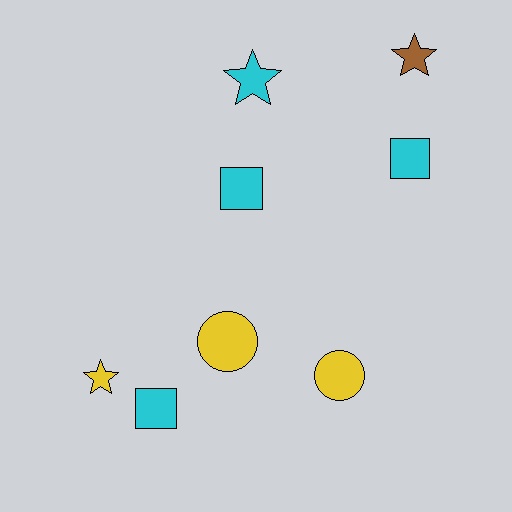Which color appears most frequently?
Cyan, with 4 objects.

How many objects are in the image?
There are 8 objects.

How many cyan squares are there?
There are 3 cyan squares.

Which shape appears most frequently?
Star, with 3 objects.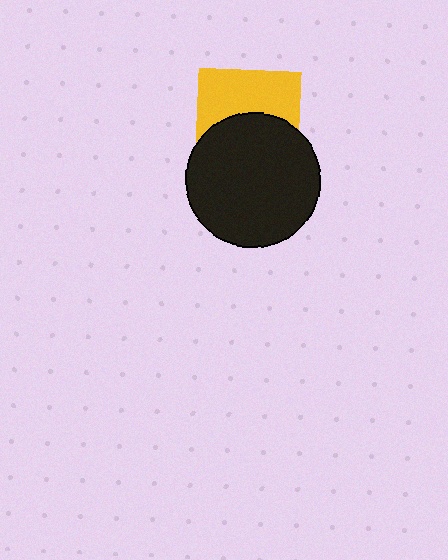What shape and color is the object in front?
The object in front is a black circle.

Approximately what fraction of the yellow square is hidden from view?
Roughly 51% of the yellow square is hidden behind the black circle.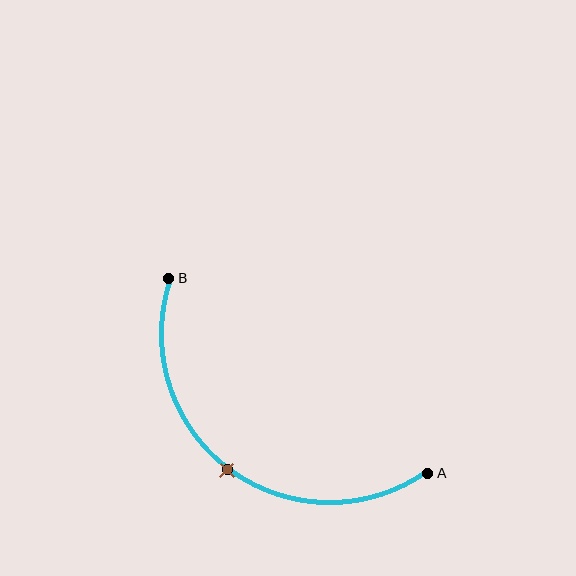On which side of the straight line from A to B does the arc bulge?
The arc bulges below and to the left of the straight line connecting A and B.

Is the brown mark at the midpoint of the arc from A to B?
Yes. The brown mark lies on the arc at equal arc-length from both A and B — it is the arc midpoint.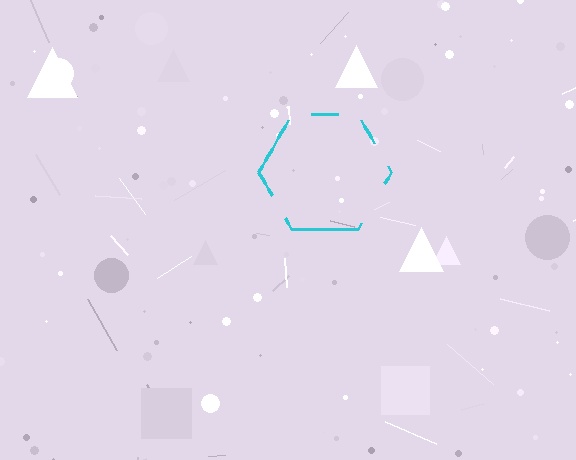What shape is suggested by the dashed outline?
The dashed outline suggests a hexagon.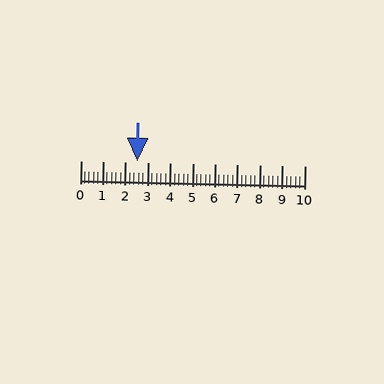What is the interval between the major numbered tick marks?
The major tick marks are spaced 1 units apart.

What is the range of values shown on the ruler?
The ruler shows values from 0 to 10.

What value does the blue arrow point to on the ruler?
The blue arrow points to approximately 2.5.